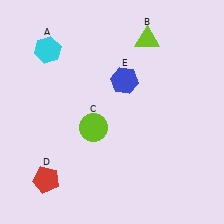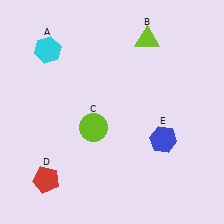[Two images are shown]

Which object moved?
The blue hexagon (E) moved down.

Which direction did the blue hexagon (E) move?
The blue hexagon (E) moved down.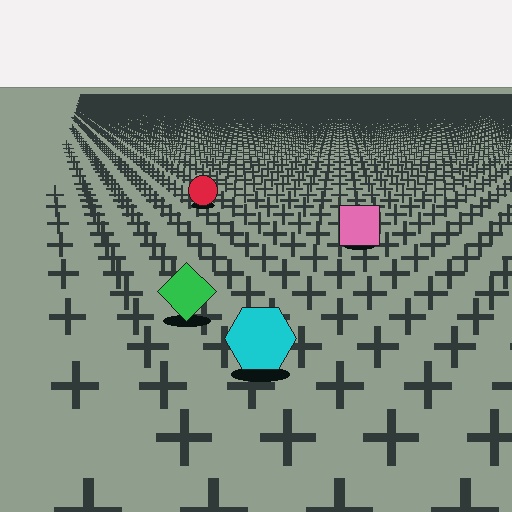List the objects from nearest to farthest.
From nearest to farthest: the cyan hexagon, the green diamond, the pink square, the red circle.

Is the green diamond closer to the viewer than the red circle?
Yes. The green diamond is closer — you can tell from the texture gradient: the ground texture is coarser near it.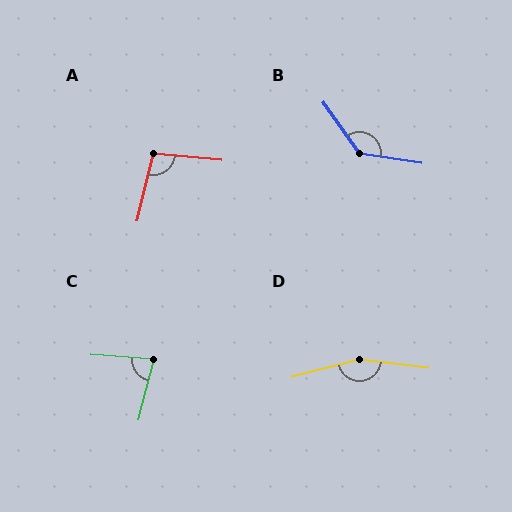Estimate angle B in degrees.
Approximately 134 degrees.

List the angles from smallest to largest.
C (80°), A (99°), B (134°), D (159°).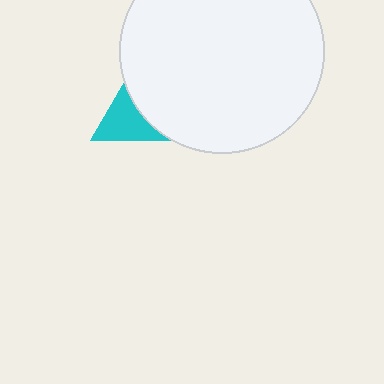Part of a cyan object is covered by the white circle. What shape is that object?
It is a triangle.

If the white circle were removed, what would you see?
You would see the complete cyan triangle.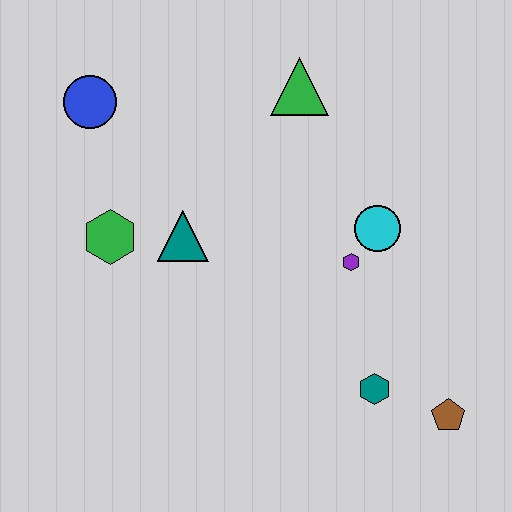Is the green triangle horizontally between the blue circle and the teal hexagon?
Yes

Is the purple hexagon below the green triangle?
Yes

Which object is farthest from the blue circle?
The brown pentagon is farthest from the blue circle.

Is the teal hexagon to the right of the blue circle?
Yes